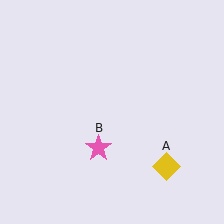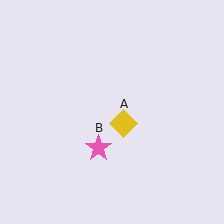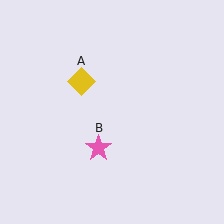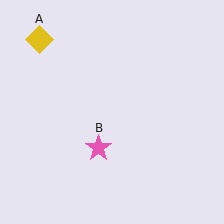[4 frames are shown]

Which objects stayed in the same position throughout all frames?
Pink star (object B) remained stationary.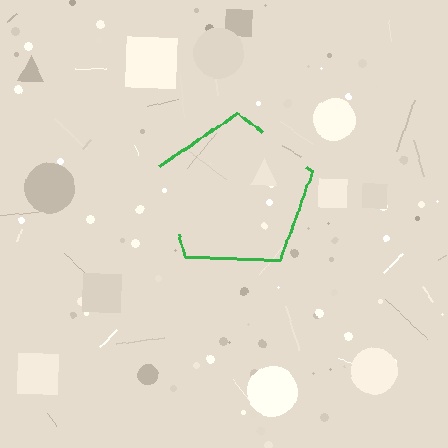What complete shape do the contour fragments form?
The contour fragments form a pentagon.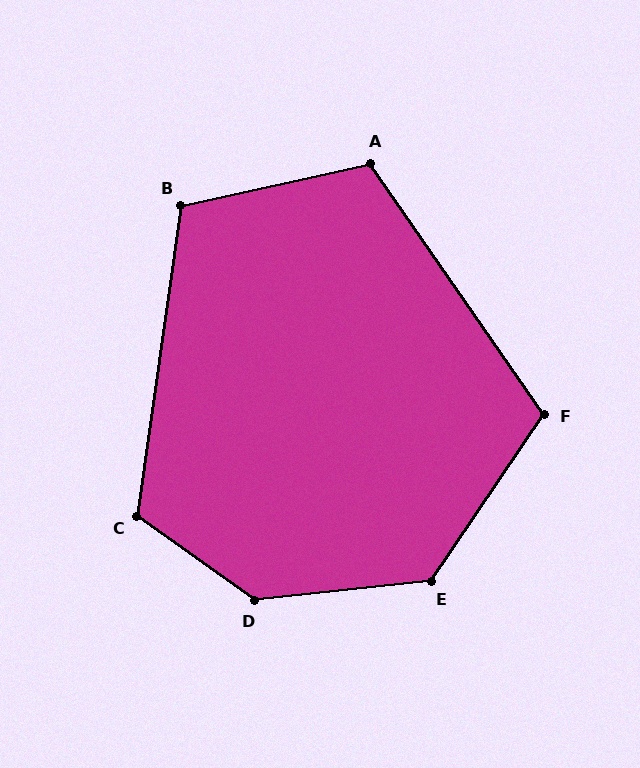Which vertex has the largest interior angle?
D, at approximately 138 degrees.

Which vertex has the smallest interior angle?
B, at approximately 111 degrees.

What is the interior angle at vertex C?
Approximately 118 degrees (obtuse).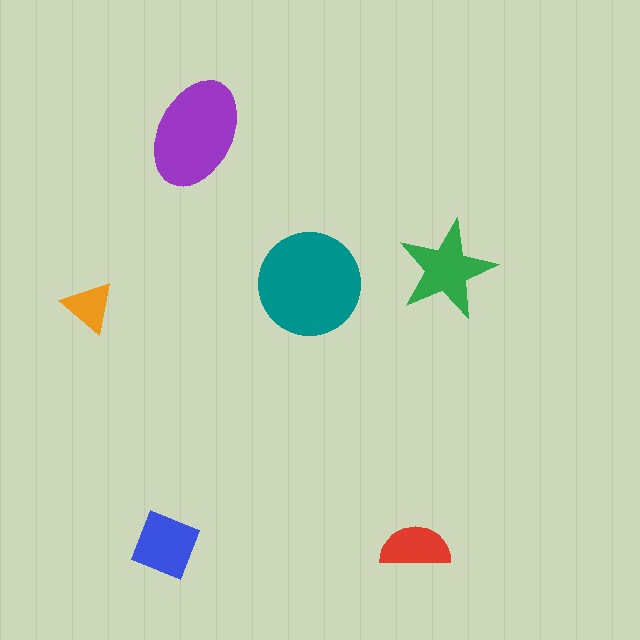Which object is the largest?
The teal circle.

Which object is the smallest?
The orange triangle.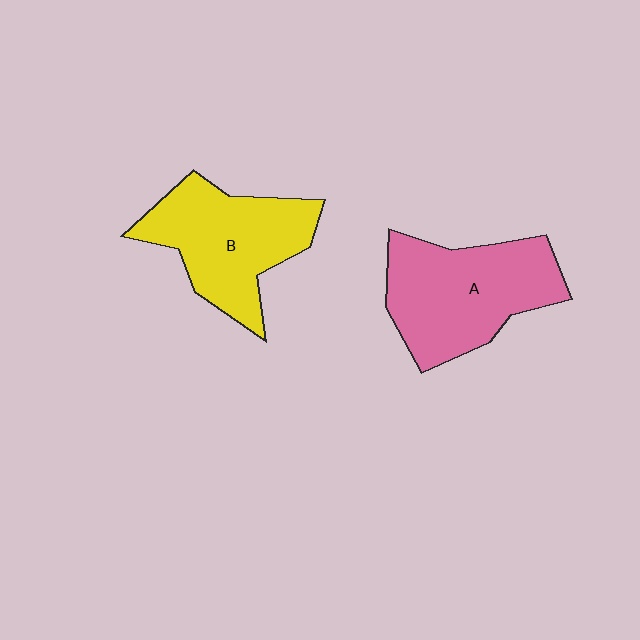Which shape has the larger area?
Shape A (pink).